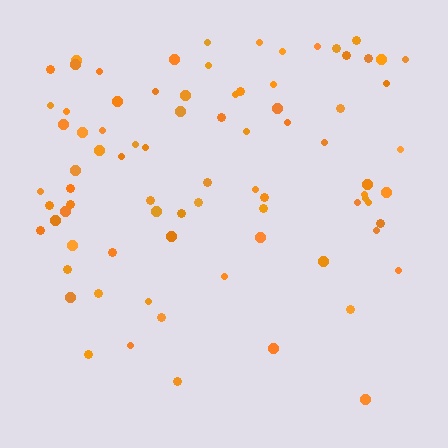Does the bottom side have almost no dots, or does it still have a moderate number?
Still a moderate number, just noticeably fewer than the top.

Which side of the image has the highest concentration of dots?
The top.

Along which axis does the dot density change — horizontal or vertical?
Vertical.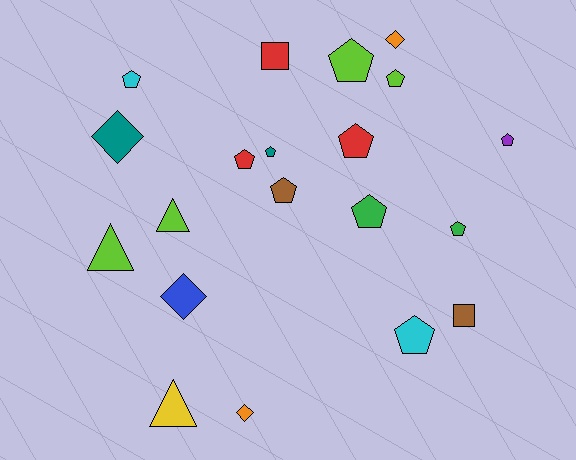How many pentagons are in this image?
There are 11 pentagons.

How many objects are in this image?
There are 20 objects.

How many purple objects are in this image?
There is 1 purple object.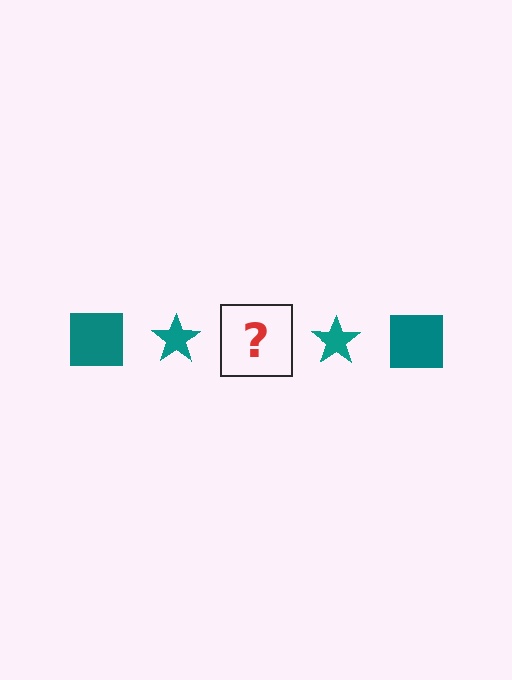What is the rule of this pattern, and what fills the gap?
The rule is that the pattern cycles through square, star shapes in teal. The gap should be filled with a teal square.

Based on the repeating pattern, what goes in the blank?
The blank should be a teal square.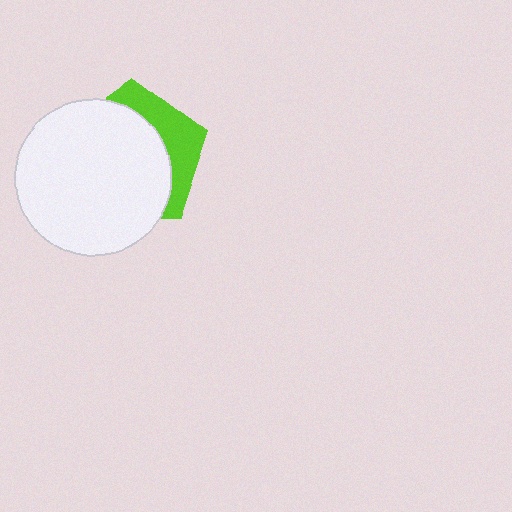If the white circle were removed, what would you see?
You would see the complete lime pentagon.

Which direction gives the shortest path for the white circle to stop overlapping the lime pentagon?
Moving toward the lower-left gives the shortest separation.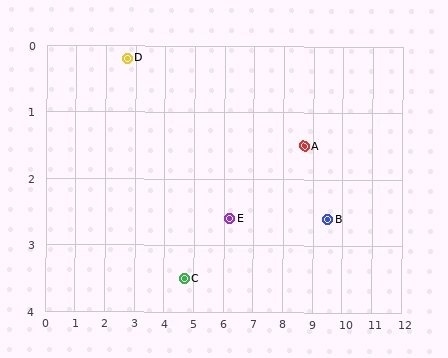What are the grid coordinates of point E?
Point E is at approximately (6.2, 2.6).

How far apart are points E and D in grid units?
Points E and D are about 4.2 grid units apart.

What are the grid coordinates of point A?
Point A is at approximately (8.7, 1.5).